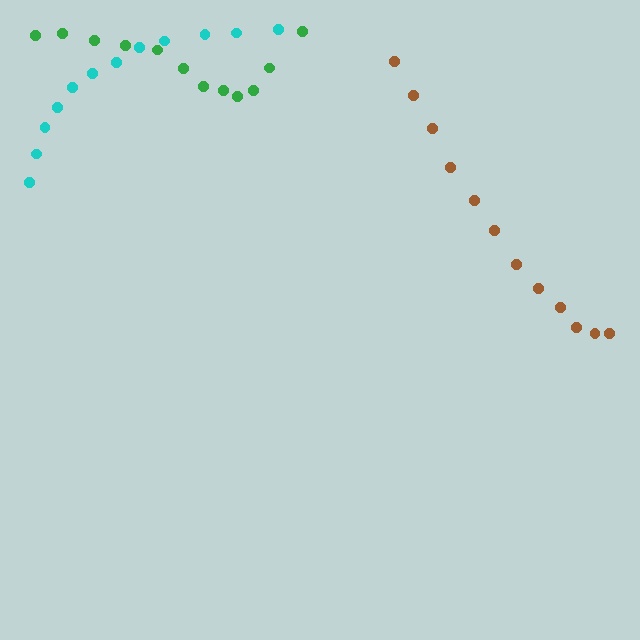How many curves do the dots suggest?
There are 3 distinct paths.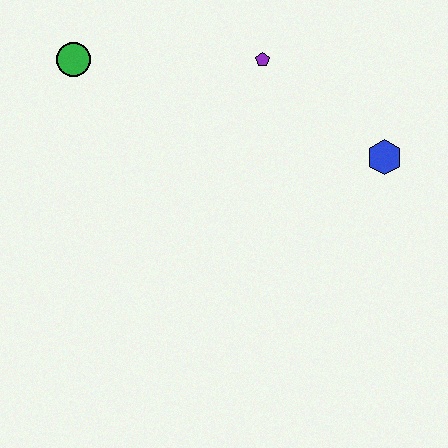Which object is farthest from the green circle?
The blue hexagon is farthest from the green circle.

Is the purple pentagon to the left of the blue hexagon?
Yes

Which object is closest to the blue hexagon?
The purple pentagon is closest to the blue hexagon.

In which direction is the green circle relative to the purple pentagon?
The green circle is to the left of the purple pentagon.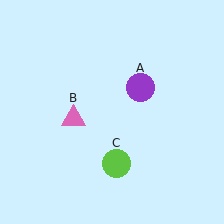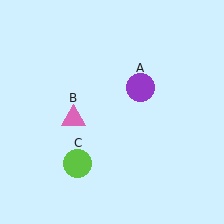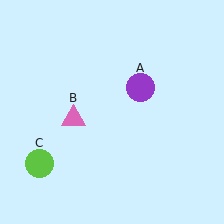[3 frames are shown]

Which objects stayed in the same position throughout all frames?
Purple circle (object A) and pink triangle (object B) remained stationary.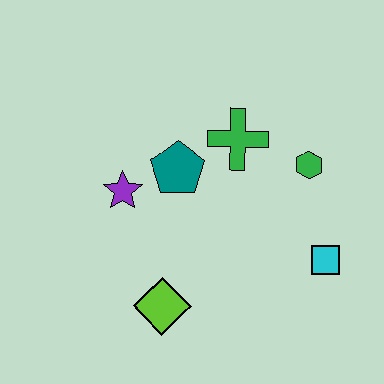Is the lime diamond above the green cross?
No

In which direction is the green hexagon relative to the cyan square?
The green hexagon is above the cyan square.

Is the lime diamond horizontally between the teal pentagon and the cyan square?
No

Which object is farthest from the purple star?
The cyan square is farthest from the purple star.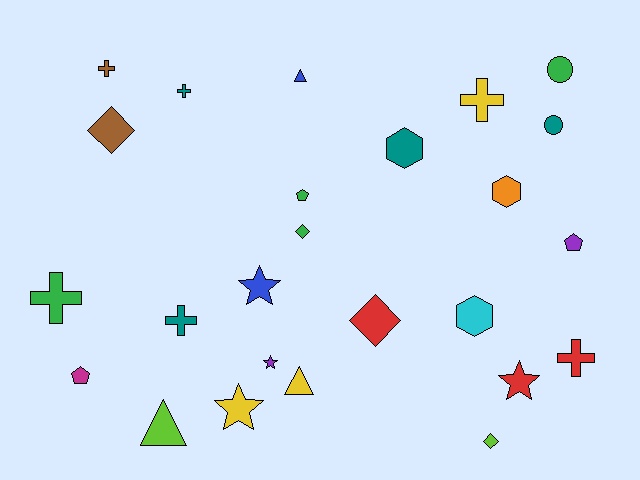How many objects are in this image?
There are 25 objects.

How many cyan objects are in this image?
There is 1 cyan object.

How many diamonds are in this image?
There are 4 diamonds.